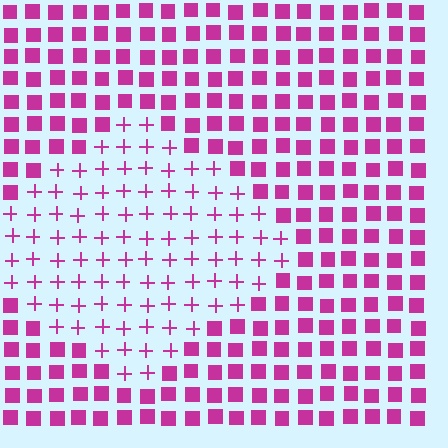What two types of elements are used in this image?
The image uses plus signs inside the diamond region and squares outside it.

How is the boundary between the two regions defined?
The boundary is defined by a change in element shape: plus signs inside vs. squares outside. All elements share the same color and spacing.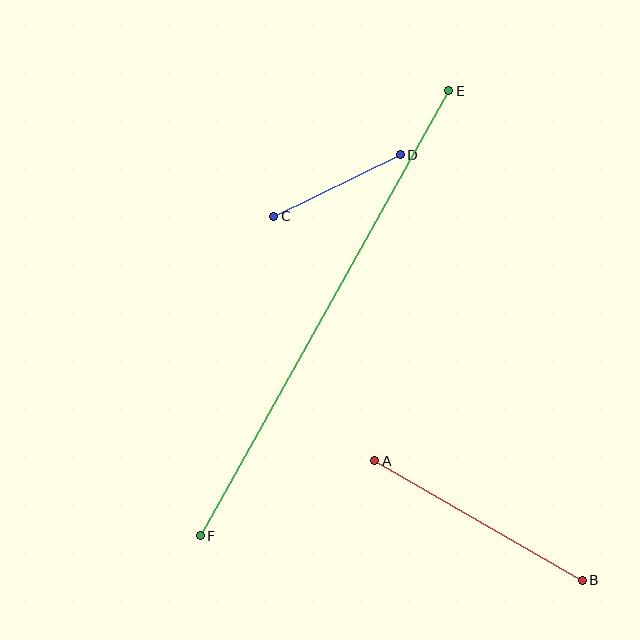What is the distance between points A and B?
The distance is approximately 239 pixels.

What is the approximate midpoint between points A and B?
The midpoint is at approximately (479, 520) pixels.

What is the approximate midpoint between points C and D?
The midpoint is at approximately (337, 186) pixels.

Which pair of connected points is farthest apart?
Points E and F are farthest apart.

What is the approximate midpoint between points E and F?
The midpoint is at approximately (325, 313) pixels.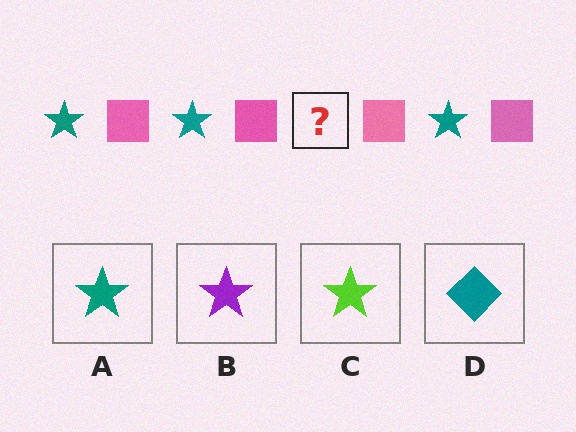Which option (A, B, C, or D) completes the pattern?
A.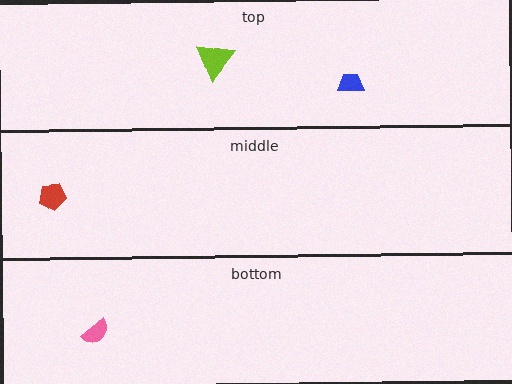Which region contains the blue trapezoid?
The top region.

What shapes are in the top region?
The lime triangle, the blue trapezoid.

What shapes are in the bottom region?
The pink semicircle.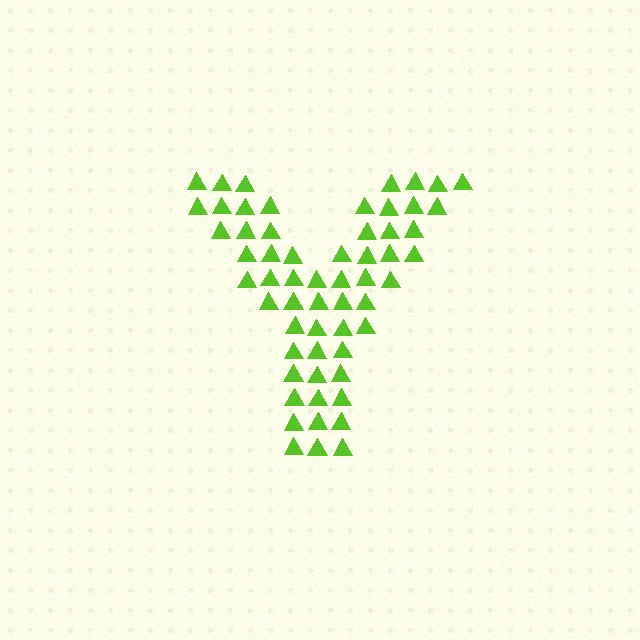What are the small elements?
The small elements are triangles.